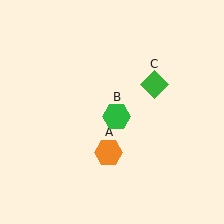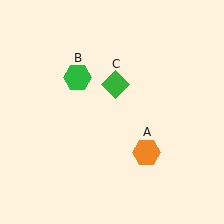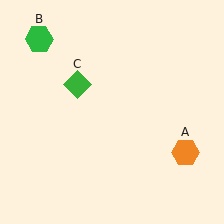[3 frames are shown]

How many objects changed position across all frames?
3 objects changed position: orange hexagon (object A), green hexagon (object B), green diamond (object C).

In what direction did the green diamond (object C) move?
The green diamond (object C) moved left.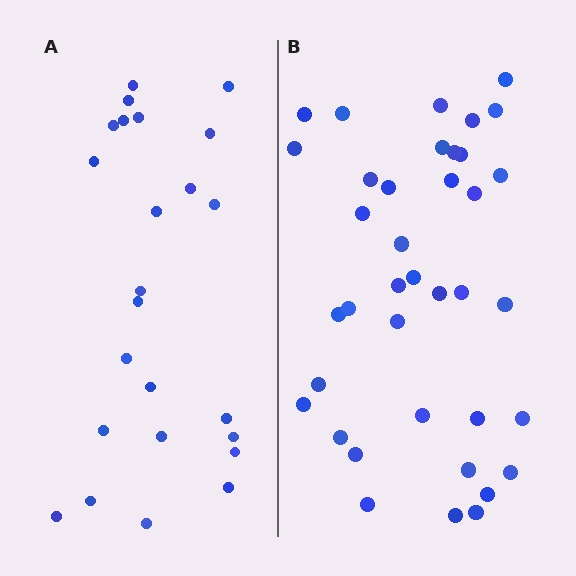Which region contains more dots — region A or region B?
Region B (the right region) has more dots.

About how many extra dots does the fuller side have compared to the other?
Region B has approximately 15 more dots than region A.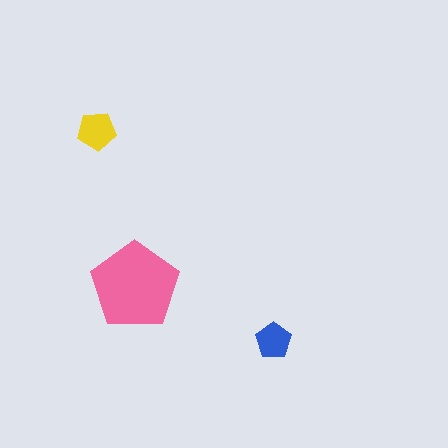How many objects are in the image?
There are 3 objects in the image.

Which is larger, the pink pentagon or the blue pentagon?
The pink one.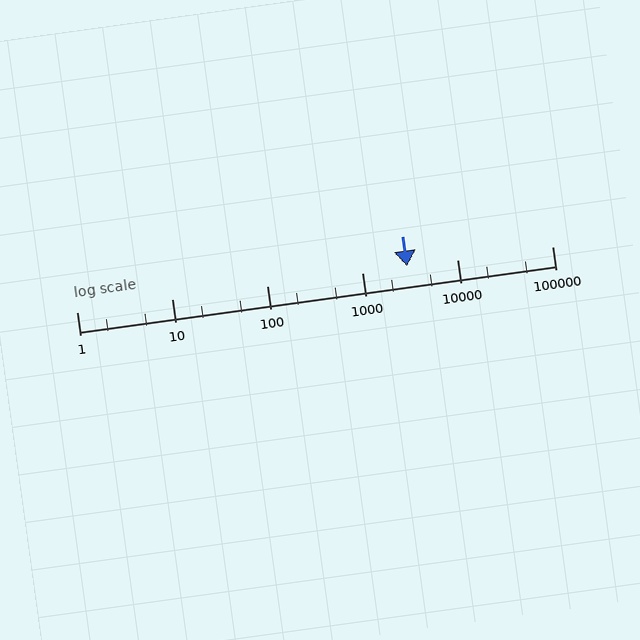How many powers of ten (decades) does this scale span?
The scale spans 5 decades, from 1 to 100000.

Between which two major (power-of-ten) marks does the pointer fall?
The pointer is between 1000 and 10000.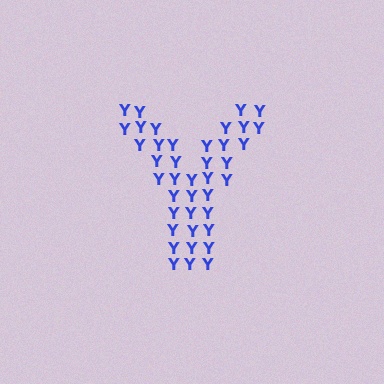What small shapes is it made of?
It is made of small letter Y's.